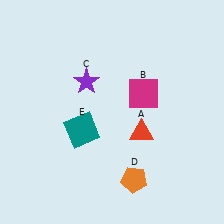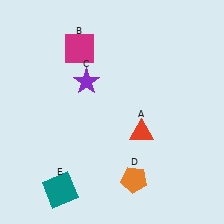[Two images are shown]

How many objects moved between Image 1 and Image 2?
2 objects moved between the two images.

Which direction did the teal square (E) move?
The teal square (E) moved down.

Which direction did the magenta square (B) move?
The magenta square (B) moved left.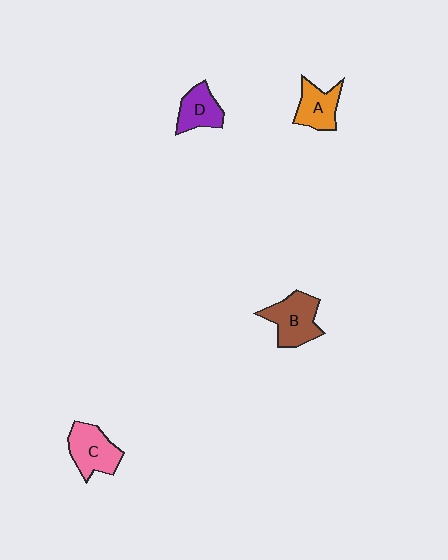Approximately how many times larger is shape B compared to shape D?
Approximately 1.4 times.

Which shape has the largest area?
Shape B (brown).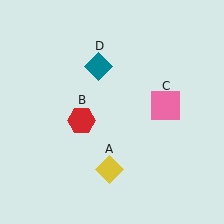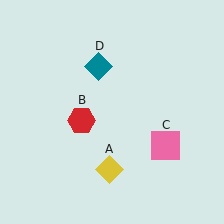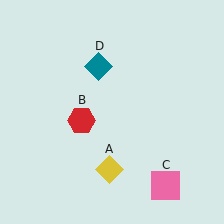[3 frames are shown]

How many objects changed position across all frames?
1 object changed position: pink square (object C).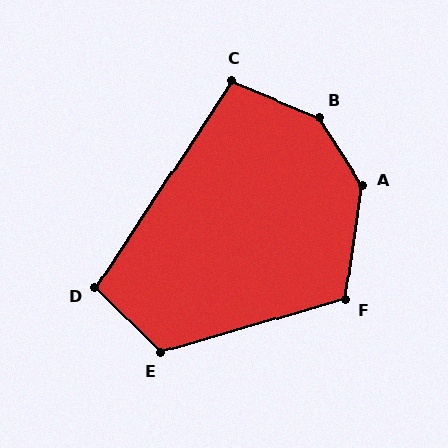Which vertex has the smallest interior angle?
C, at approximately 101 degrees.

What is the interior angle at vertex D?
Approximately 102 degrees (obtuse).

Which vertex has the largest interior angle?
B, at approximately 144 degrees.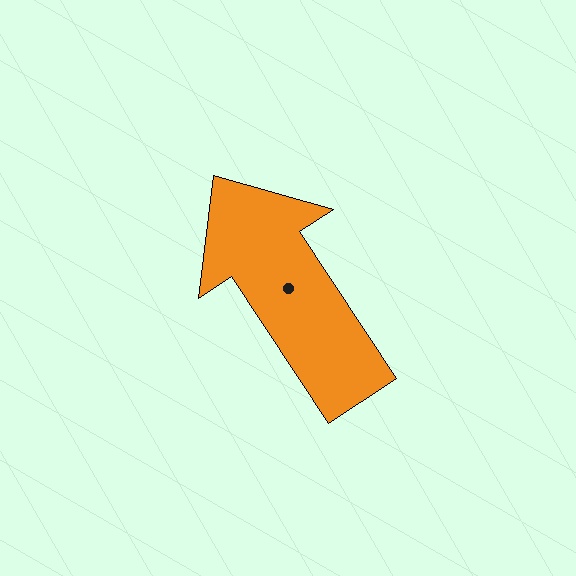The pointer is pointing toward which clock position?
Roughly 11 o'clock.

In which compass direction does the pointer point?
Northwest.